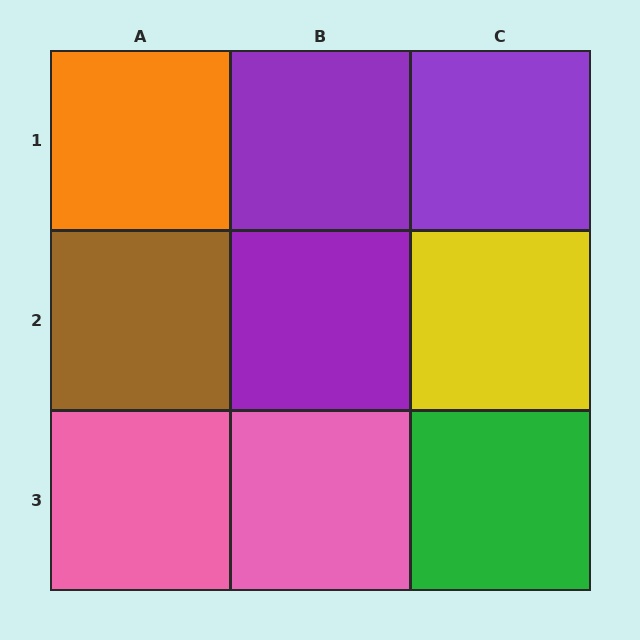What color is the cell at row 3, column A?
Pink.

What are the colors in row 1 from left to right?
Orange, purple, purple.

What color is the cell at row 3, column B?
Pink.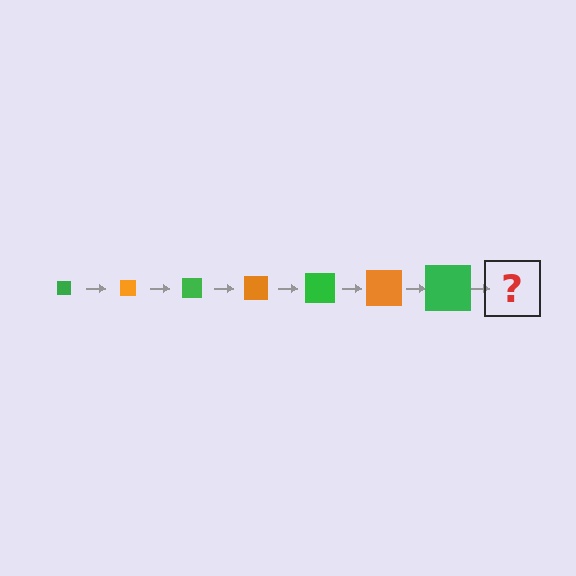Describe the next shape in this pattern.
It should be an orange square, larger than the previous one.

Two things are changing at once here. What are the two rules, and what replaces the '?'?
The two rules are that the square grows larger each step and the color cycles through green and orange. The '?' should be an orange square, larger than the previous one.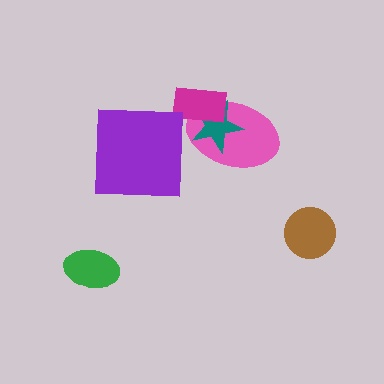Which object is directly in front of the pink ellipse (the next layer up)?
The teal star is directly in front of the pink ellipse.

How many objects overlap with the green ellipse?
0 objects overlap with the green ellipse.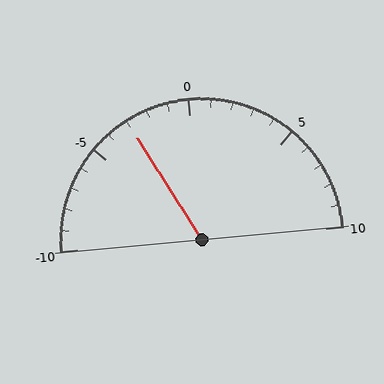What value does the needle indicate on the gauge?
The needle indicates approximately -3.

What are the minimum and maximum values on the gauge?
The gauge ranges from -10 to 10.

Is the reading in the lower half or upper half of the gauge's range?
The reading is in the lower half of the range (-10 to 10).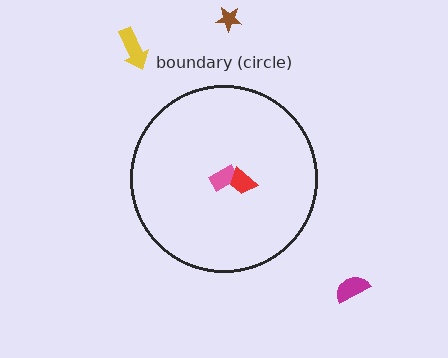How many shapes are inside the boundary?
2 inside, 3 outside.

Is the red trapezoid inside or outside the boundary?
Inside.